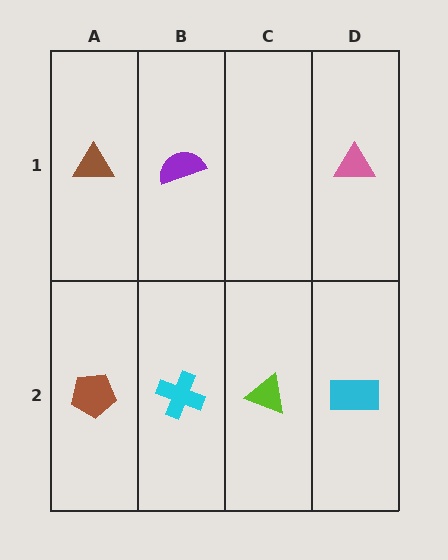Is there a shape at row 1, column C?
No, that cell is empty.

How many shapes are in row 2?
4 shapes.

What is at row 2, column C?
A lime triangle.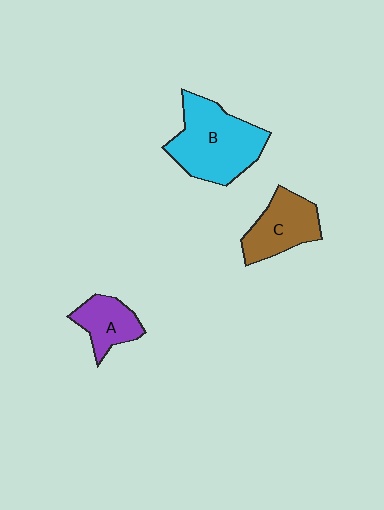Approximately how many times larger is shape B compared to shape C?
Approximately 1.6 times.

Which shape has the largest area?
Shape B (cyan).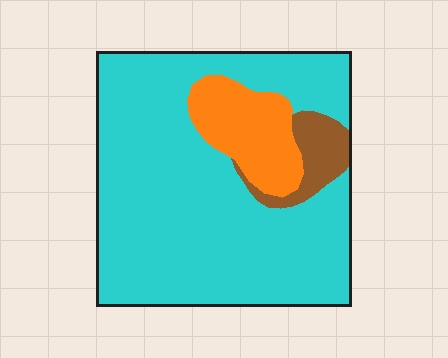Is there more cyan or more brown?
Cyan.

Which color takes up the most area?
Cyan, at roughly 80%.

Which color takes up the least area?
Brown, at roughly 5%.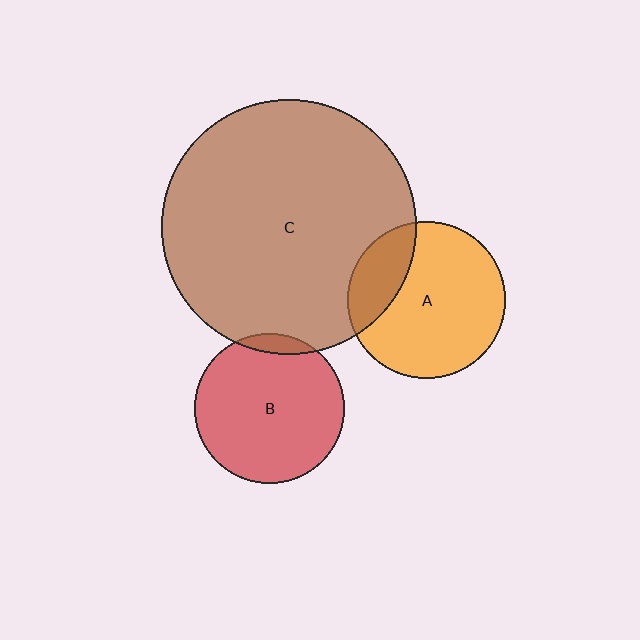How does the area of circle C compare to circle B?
Approximately 2.9 times.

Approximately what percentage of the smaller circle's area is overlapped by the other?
Approximately 25%.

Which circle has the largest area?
Circle C (brown).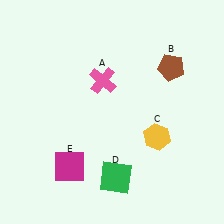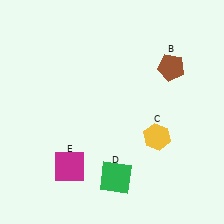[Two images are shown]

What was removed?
The pink cross (A) was removed in Image 2.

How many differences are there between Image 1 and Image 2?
There is 1 difference between the two images.